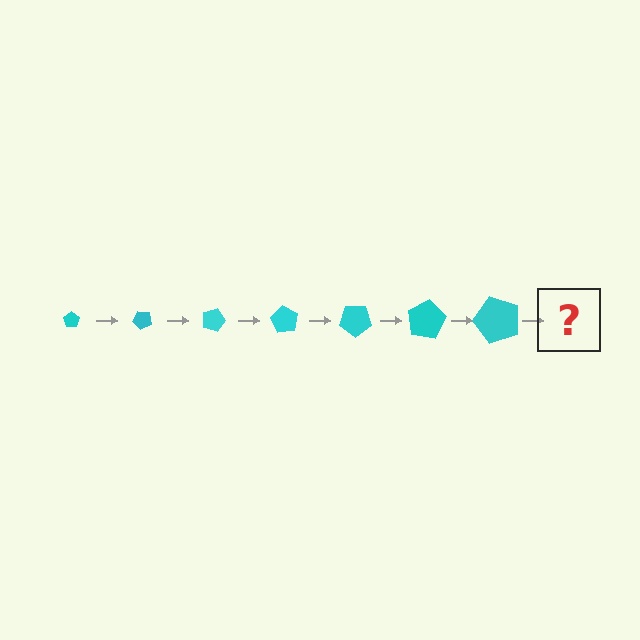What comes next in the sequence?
The next element should be a pentagon, larger than the previous one and rotated 315 degrees from the start.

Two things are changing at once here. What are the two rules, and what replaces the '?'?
The two rules are that the pentagon grows larger each step and it rotates 45 degrees each step. The '?' should be a pentagon, larger than the previous one and rotated 315 degrees from the start.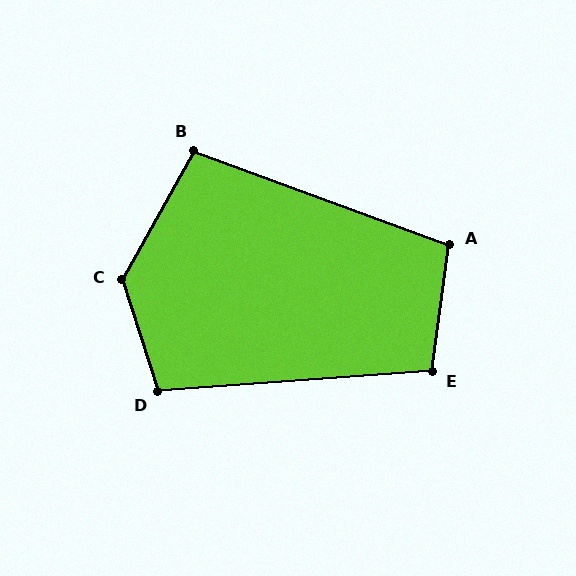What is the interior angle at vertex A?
Approximately 103 degrees (obtuse).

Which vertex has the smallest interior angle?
B, at approximately 99 degrees.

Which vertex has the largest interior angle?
C, at approximately 133 degrees.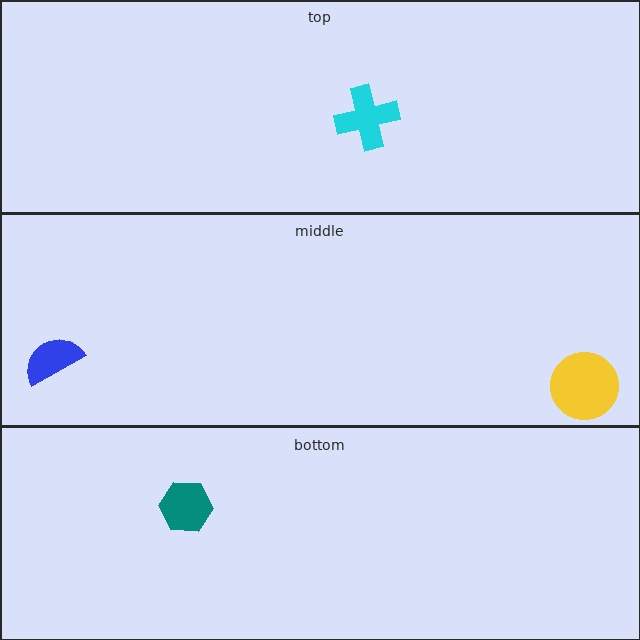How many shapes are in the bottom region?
1.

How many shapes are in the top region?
1.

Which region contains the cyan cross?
The top region.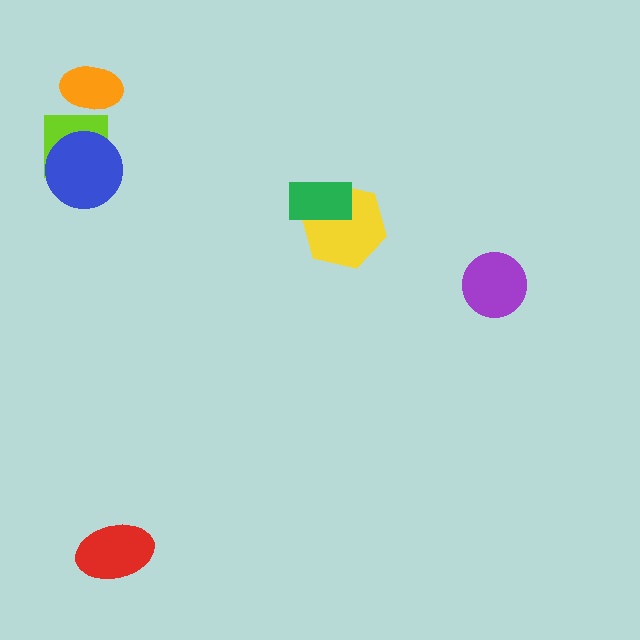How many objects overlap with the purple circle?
0 objects overlap with the purple circle.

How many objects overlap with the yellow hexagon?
1 object overlaps with the yellow hexagon.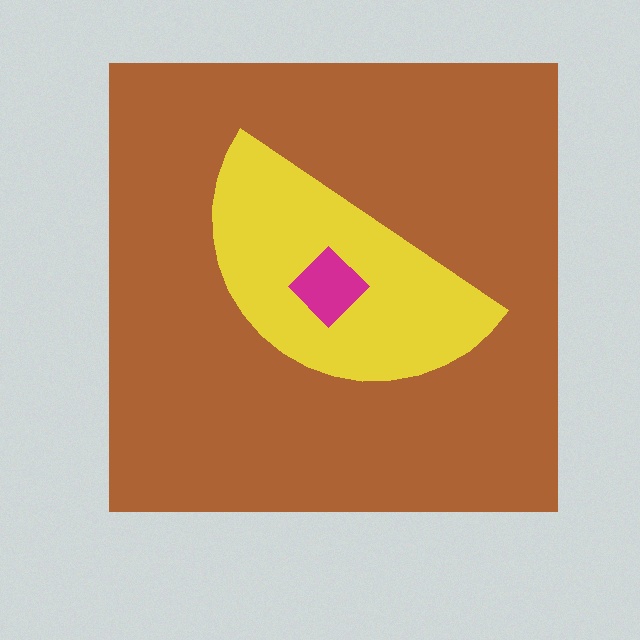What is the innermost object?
The magenta diamond.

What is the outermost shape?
The brown square.